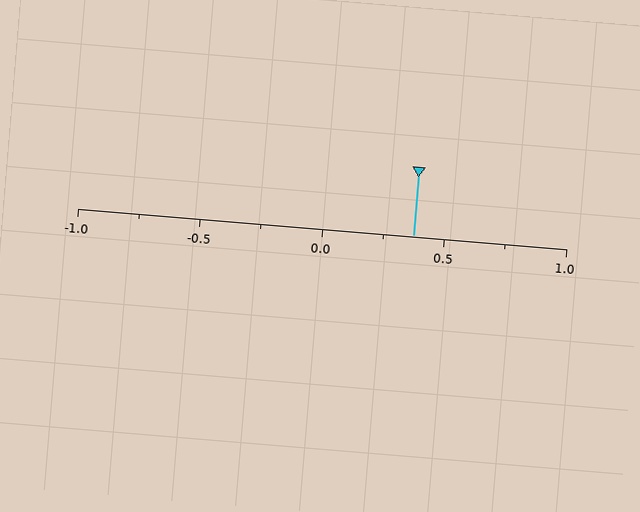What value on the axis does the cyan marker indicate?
The marker indicates approximately 0.38.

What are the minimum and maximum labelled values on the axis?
The axis runs from -1.0 to 1.0.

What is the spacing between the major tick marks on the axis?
The major ticks are spaced 0.5 apart.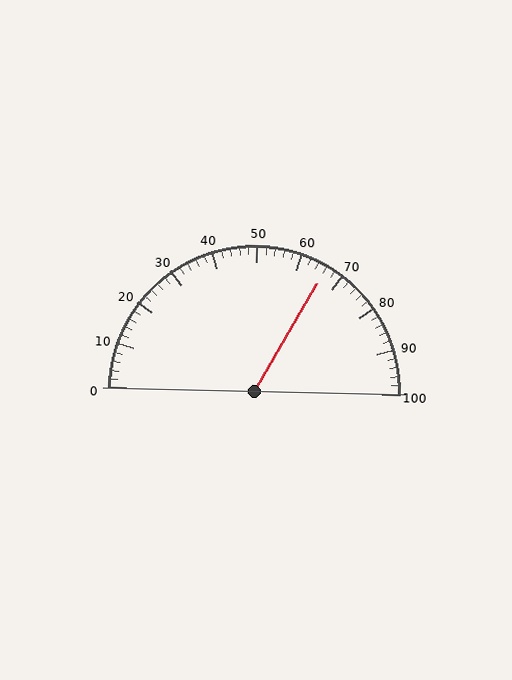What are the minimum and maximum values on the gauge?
The gauge ranges from 0 to 100.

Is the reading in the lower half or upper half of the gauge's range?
The reading is in the upper half of the range (0 to 100).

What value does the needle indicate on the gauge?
The needle indicates approximately 66.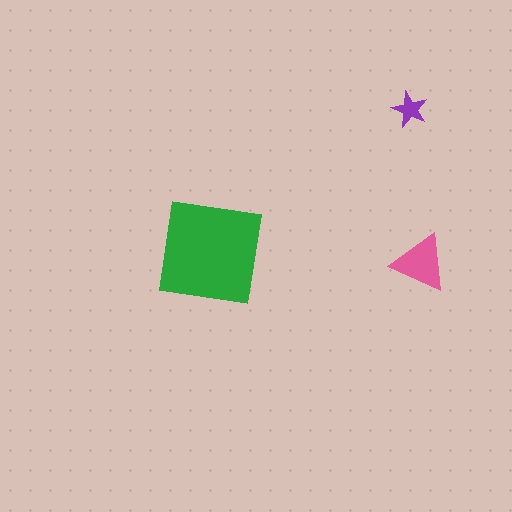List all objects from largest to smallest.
The green square, the pink triangle, the purple star.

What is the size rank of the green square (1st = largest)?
1st.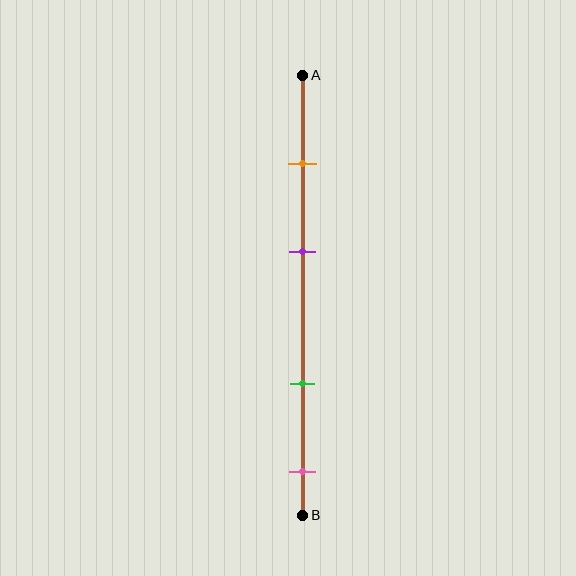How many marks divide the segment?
There are 4 marks dividing the segment.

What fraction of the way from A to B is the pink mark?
The pink mark is approximately 90% (0.9) of the way from A to B.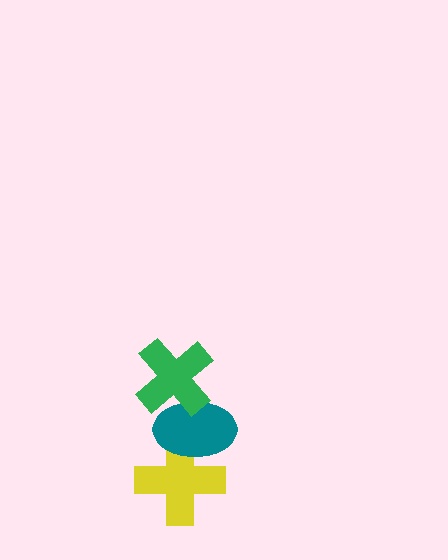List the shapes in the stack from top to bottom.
From top to bottom: the green cross, the teal ellipse, the yellow cross.